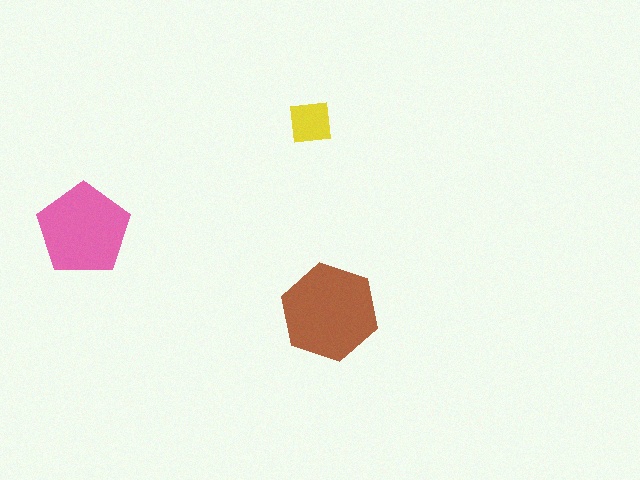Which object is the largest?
The brown hexagon.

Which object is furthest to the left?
The pink pentagon is leftmost.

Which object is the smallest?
The yellow square.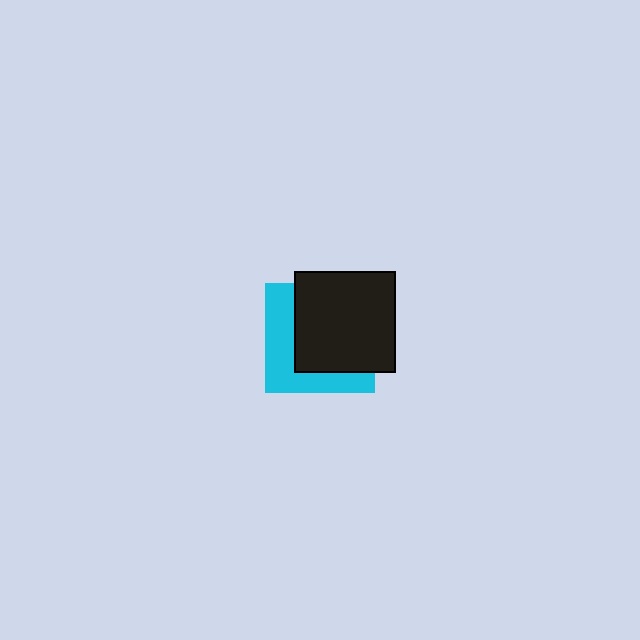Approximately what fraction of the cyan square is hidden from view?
Roughly 61% of the cyan square is hidden behind the black square.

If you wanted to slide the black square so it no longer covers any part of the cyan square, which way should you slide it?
Slide it toward the upper-right — that is the most direct way to separate the two shapes.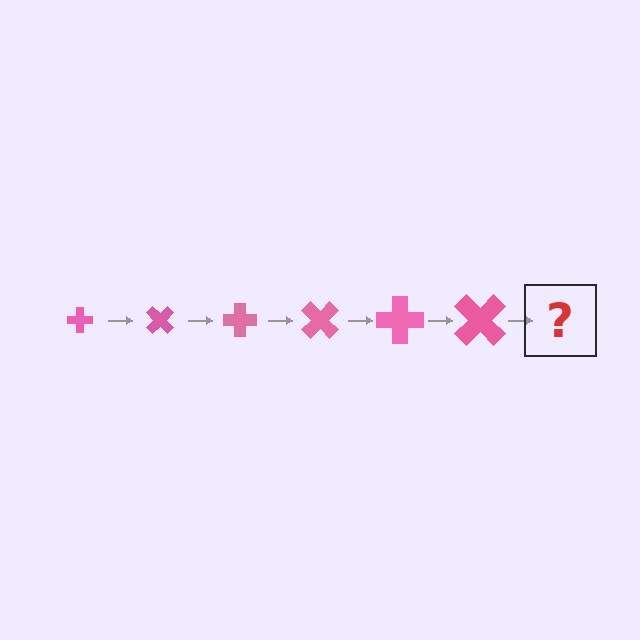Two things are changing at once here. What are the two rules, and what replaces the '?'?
The two rules are that the cross grows larger each step and it rotates 45 degrees each step. The '?' should be a cross, larger than the previous one and rotated 270 degrees from the start.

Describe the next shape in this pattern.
It should be a cross, larger than the previous one and rotated 270 degrees from the start.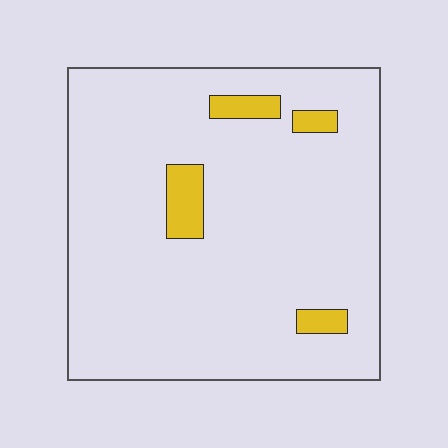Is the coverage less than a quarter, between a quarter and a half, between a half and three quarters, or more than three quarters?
Less than a quarter.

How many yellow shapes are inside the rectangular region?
4.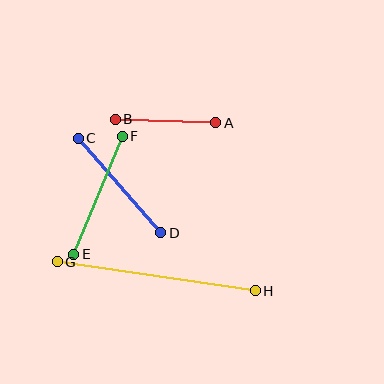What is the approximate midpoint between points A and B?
The midpoint is at approximately (165, 121) pixels.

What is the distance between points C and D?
The distance is approximately 126 pixels.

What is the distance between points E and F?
The distance is approximately 128 pixels.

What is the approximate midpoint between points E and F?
The midpoint is at approximately (98, 195) pixels.